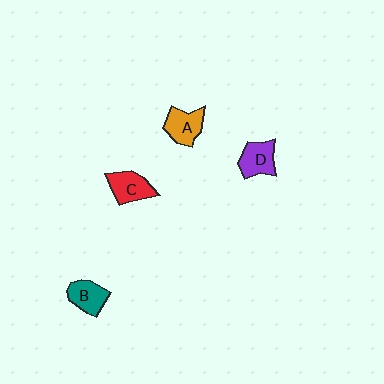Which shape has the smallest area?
Shape B (teal).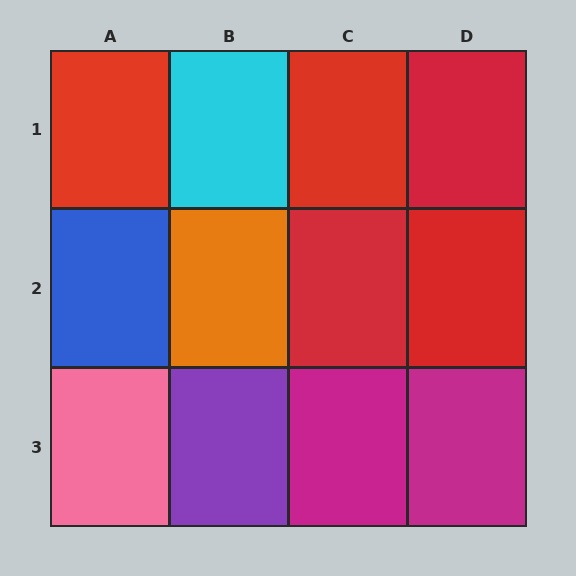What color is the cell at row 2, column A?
Blue.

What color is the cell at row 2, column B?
Orange.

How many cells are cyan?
1 cell is cyan.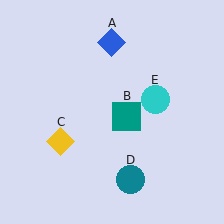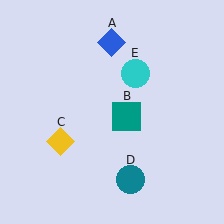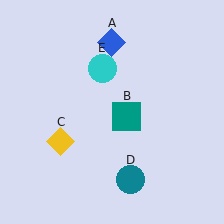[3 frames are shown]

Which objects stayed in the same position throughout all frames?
Blue diamond (object A) and teal square (object B) and yellow diamond (object C) and teal circle (object D) remained stationary.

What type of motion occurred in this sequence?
The cyan circle (object E) rotated counterclockwise around the center of the scene.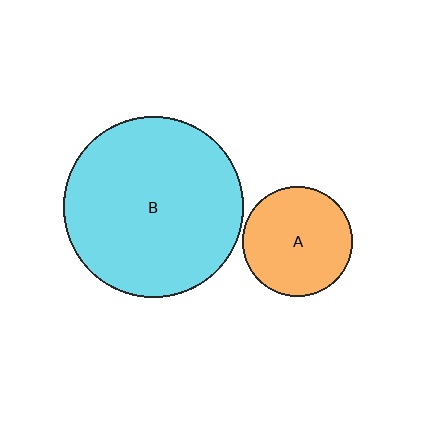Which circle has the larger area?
Circle B (cyan).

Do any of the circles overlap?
No, none of the circles overlap.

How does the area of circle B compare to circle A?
Approximately 2.7 times.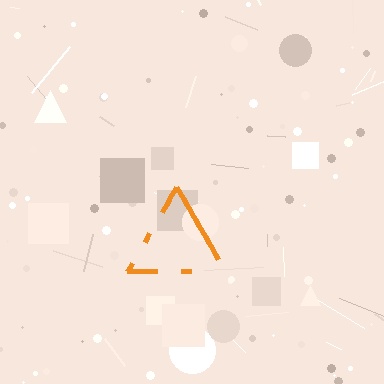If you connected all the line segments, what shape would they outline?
They would outline a triangle.